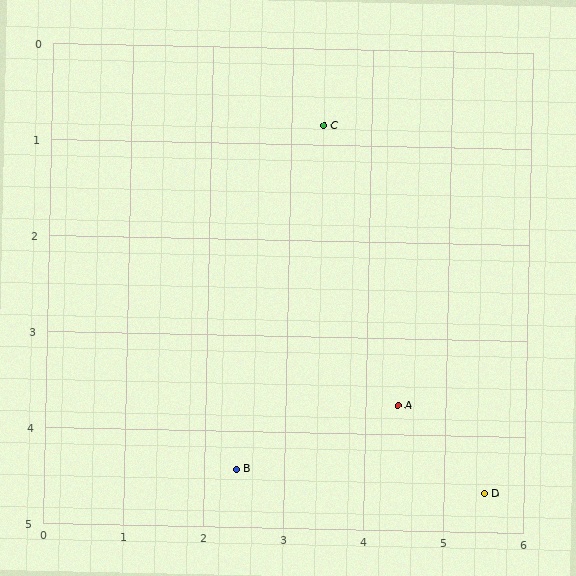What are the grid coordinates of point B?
Point B is at approximately (2.4, 4.4).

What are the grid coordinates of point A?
Point A is at approximately (4.4, 3.7).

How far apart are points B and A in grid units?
Points B and A are about 2.1 grid units apart.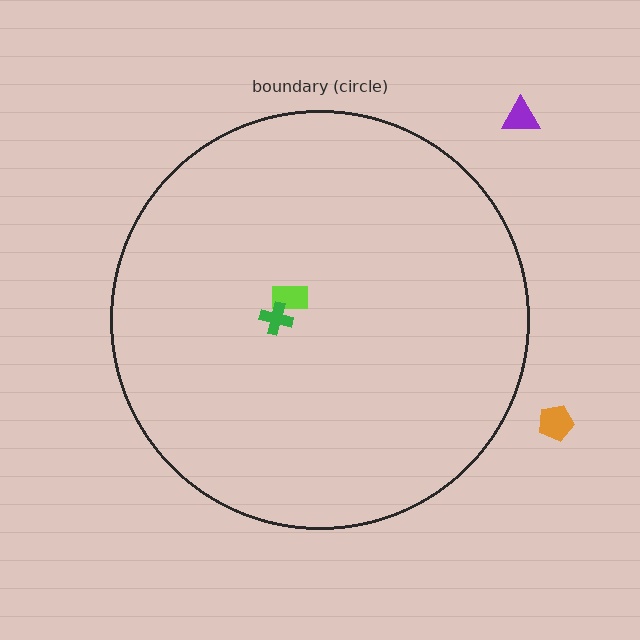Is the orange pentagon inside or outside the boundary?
Outside.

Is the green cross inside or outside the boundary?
Inside.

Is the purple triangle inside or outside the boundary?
Outside.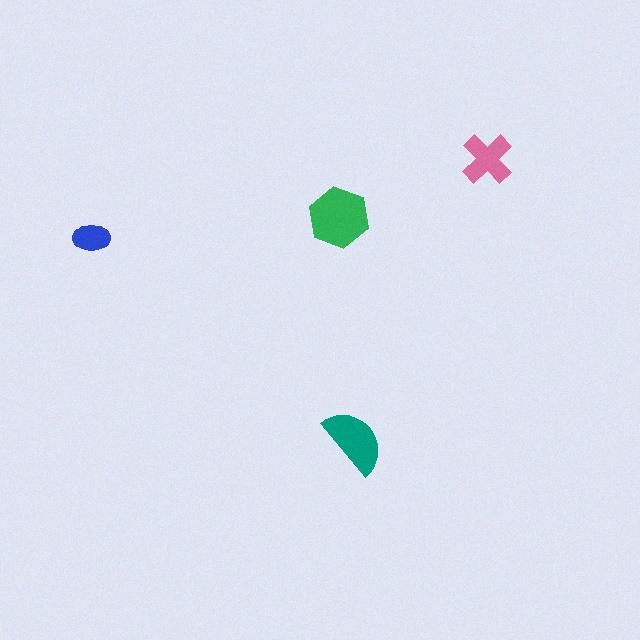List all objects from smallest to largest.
The blue ellipse, the pink cross, the teal semicircle, the green hexagon.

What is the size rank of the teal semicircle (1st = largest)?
2nd.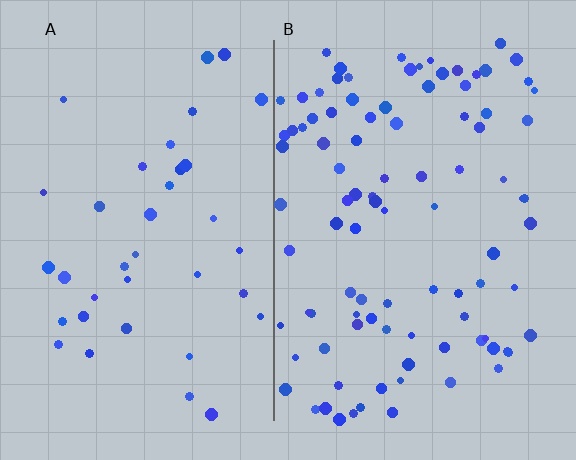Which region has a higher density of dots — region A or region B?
B (the right).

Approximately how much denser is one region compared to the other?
Approximately 2.6× — region B over region A.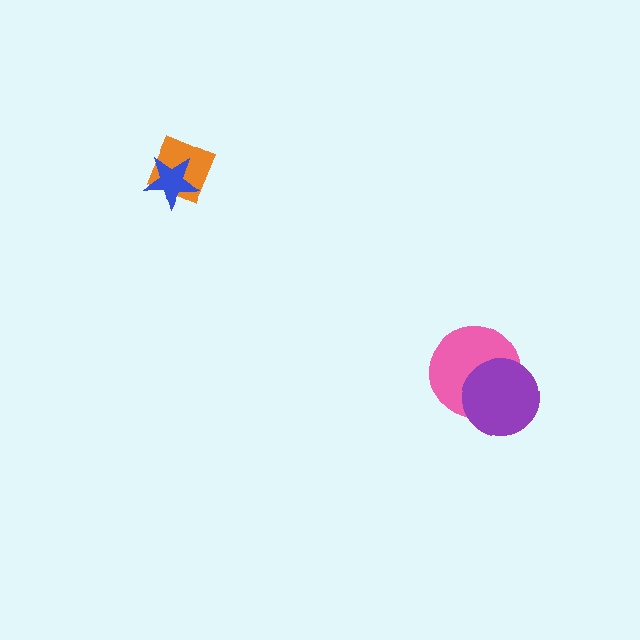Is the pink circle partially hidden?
Yes, it is partially covered by another shape.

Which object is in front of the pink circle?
The purple circle is in front of the pink circle.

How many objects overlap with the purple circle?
1 object overlaps with the purple circle.